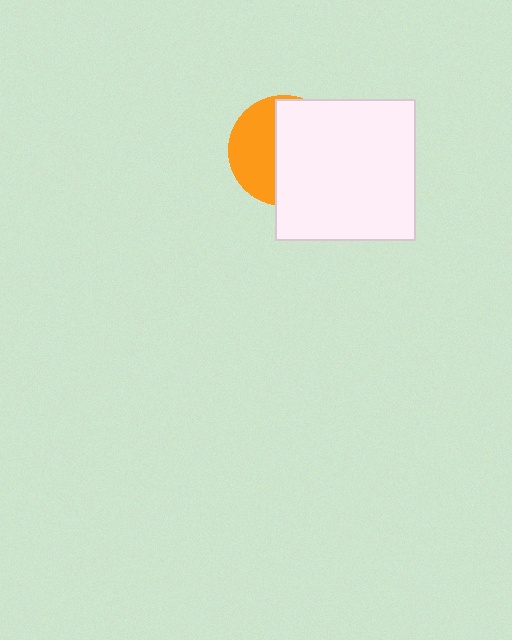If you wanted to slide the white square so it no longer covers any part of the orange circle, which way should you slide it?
Slide it right — that is the most direct way to separate the two shapes.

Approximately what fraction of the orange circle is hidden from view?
Roughly 59% of the orange circle is hidden behind the white square.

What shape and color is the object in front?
The object in front is a white square.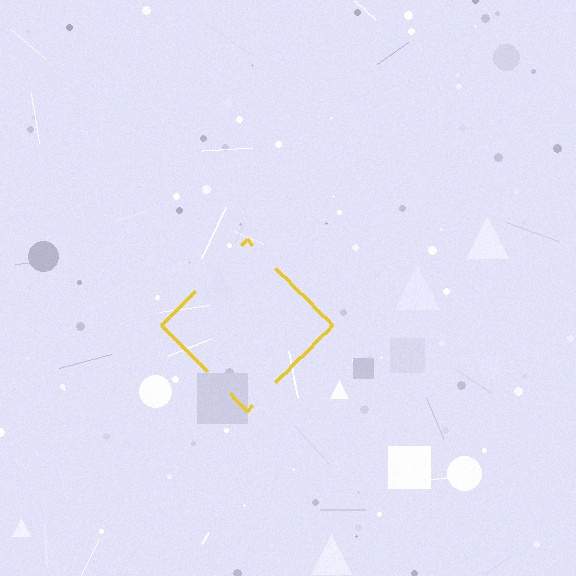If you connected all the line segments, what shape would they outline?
They would outline a diamond.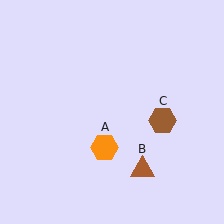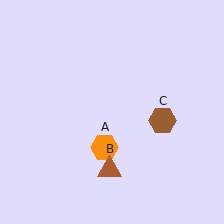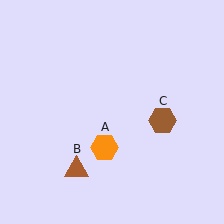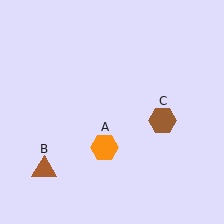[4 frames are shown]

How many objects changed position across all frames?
1 object changed position: brown triangle (object B).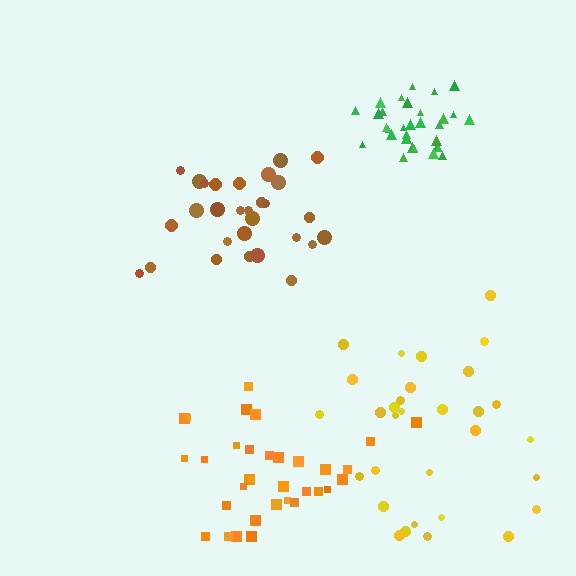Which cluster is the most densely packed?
Green.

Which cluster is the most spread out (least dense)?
Yellow.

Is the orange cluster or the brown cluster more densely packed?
Brown.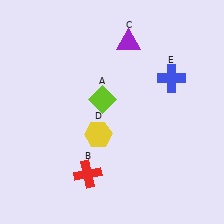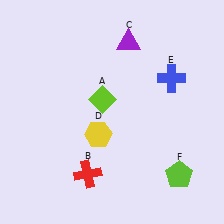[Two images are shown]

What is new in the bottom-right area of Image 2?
A lime pentagon (F) was added in the bottom-right area of Image 2.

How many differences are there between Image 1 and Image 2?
There is 1 difference between the two images.